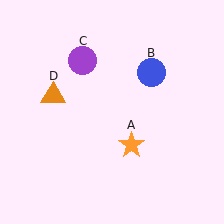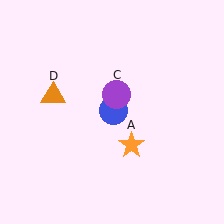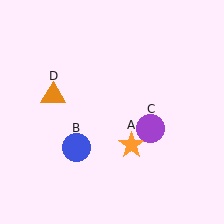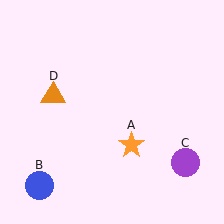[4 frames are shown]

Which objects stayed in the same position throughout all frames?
Orange star (object A) and orange triangle (object D) remained stationary.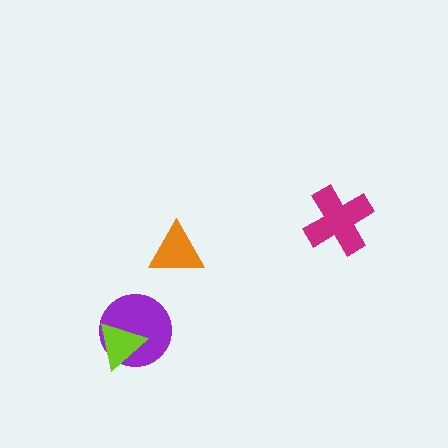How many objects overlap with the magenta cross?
0 objects overlap with the magenta cross.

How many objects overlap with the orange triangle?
0 objects overlap with the orange triangle.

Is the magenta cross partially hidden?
No, no other shape covers it.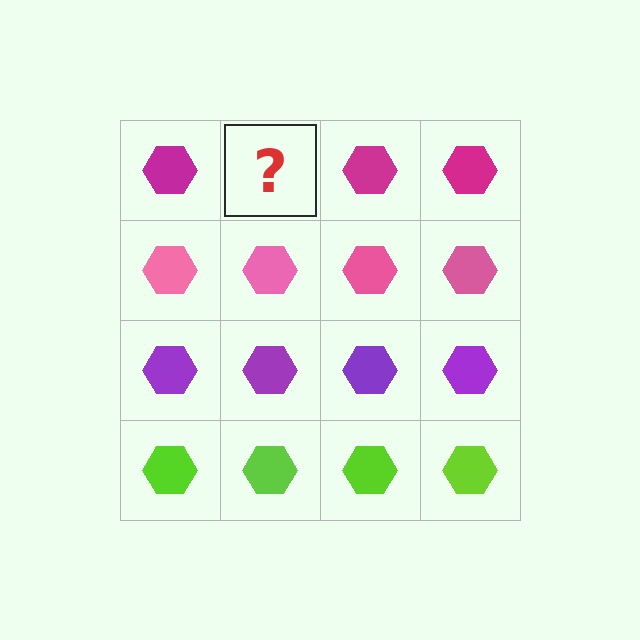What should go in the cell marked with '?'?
The missing cell should contain a magenta hexagon.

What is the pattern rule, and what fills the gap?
The rule is that each row has a consistent color. The gap should be filled with a magenta hexagon.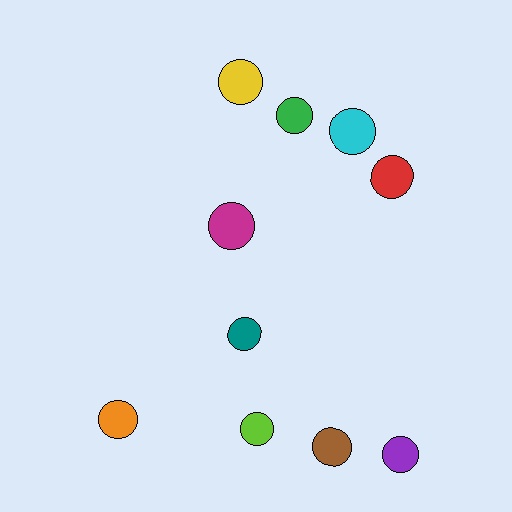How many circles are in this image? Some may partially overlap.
There are 10 circles.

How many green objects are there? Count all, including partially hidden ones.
There is 1 green object.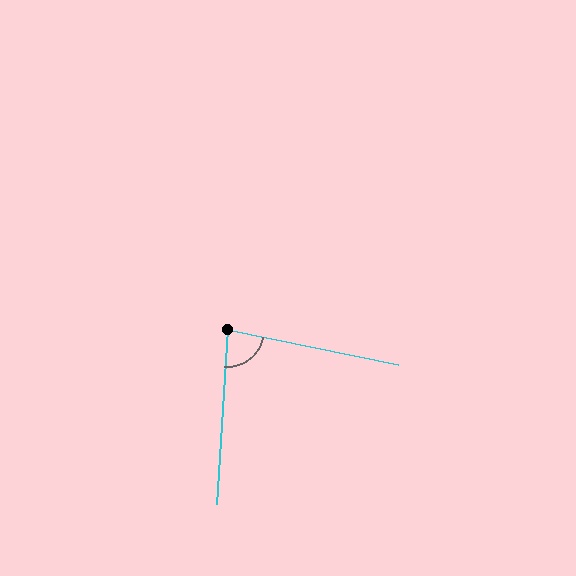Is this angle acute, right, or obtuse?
It is acute.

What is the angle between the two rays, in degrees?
Approximately 82 degrees.